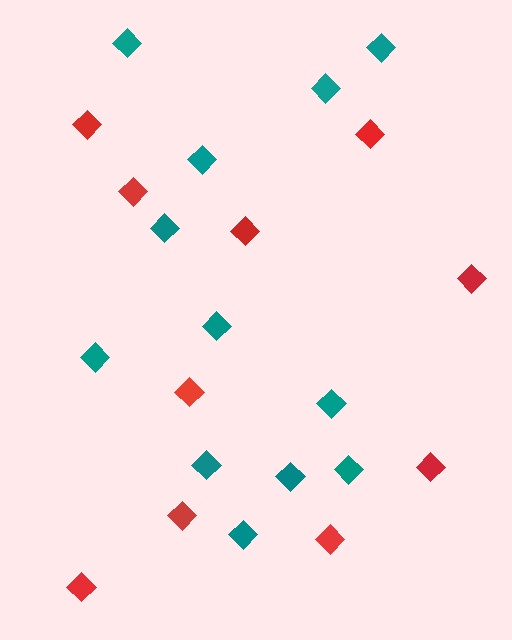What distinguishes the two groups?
There are 2 groups: one group of teal diamonds (12) and one group of red diamonds (10).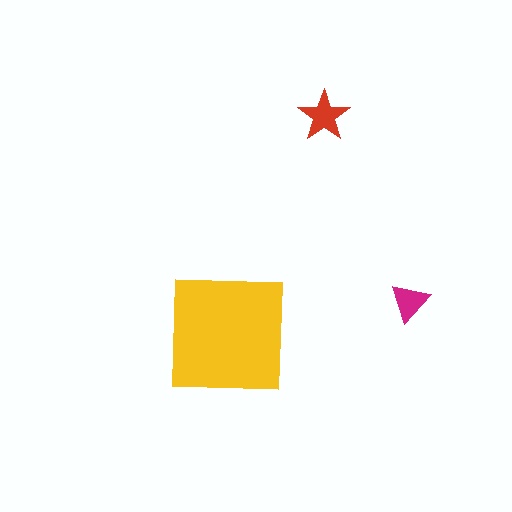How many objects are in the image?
There are 3 objects in the image.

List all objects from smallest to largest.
The magenta triangle, the red star, the yellow square.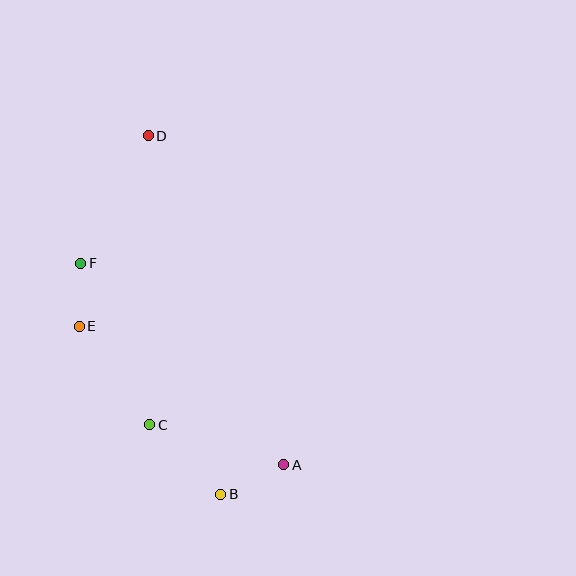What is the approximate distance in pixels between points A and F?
The distance between A and F is approximately 286 pixels.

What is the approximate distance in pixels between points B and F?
The distance between B and F is approximately 270 pixels.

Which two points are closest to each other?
Points E and F are closest to each other.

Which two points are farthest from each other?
Points B and D are farthest from each other.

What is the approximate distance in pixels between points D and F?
The distance between D and F is approximately 145 pixels.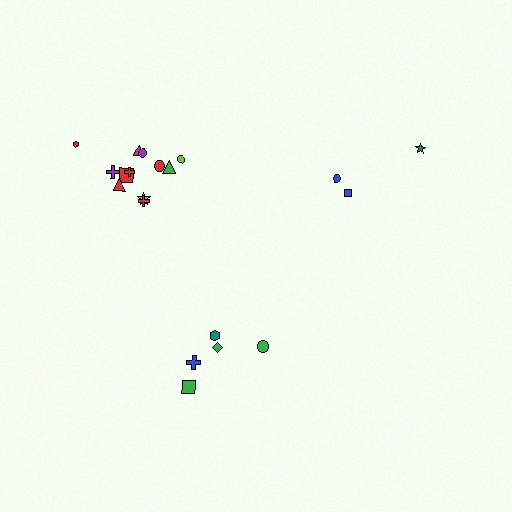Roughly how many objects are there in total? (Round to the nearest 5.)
Roughly 20 objects in total.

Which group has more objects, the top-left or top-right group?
The top-left group.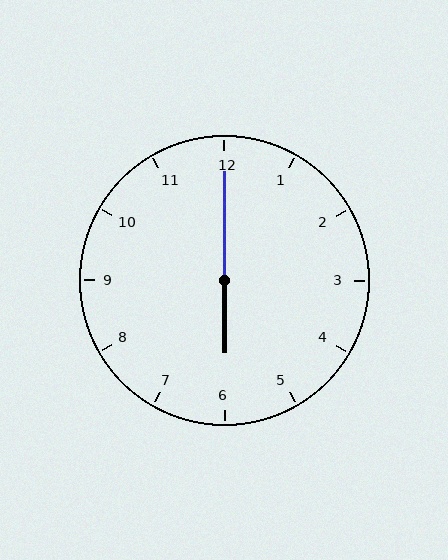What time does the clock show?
6:00.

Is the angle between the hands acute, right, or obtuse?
It is obtuse.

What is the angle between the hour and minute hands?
Approximately 180 degrees.